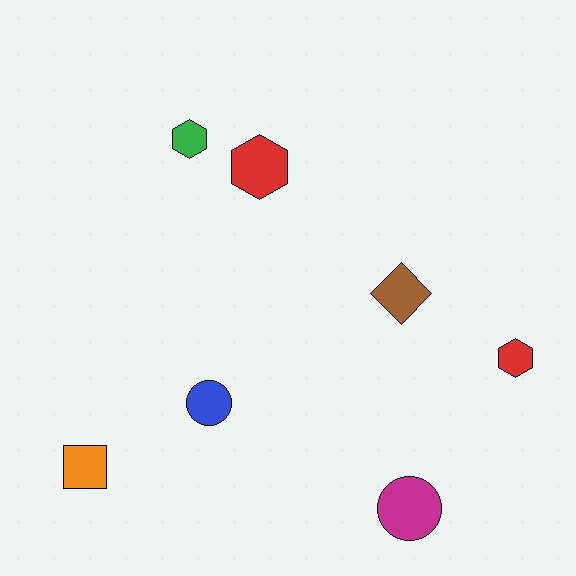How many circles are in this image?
There are 2 circles.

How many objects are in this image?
There are 7 objects.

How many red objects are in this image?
There are 2 red objects.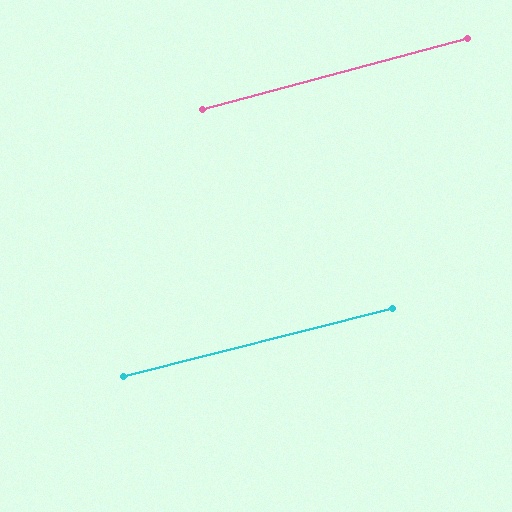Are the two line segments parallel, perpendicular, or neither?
Parallel — their directions differ by only 0.8°.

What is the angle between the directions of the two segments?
Approximately 1 degree.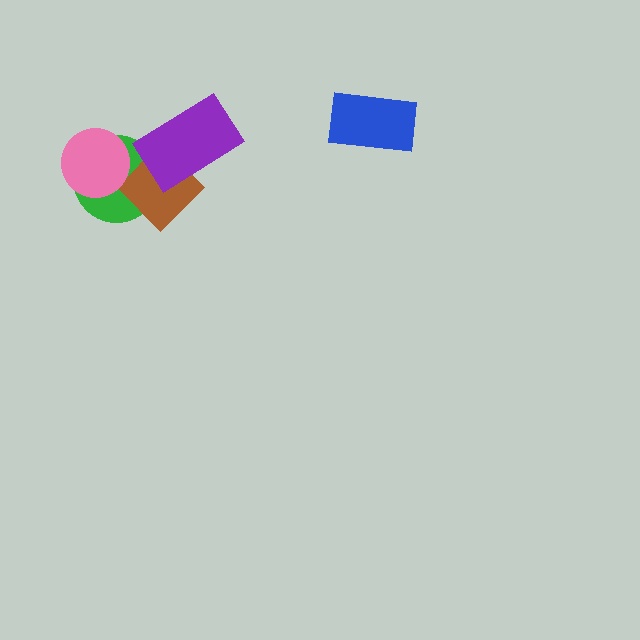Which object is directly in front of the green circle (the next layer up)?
The brown diamond is directly in front of the green circle.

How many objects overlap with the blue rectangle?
0 objects overlap with the blue rectangle.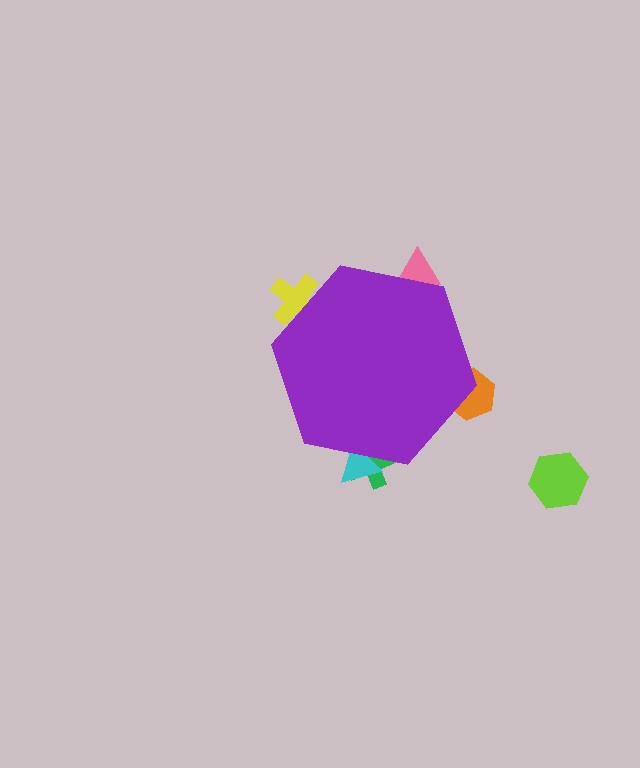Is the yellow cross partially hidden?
Yes, the yellow cross is partially hidden behind the purple hexagon.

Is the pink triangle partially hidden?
Yes, the pink triangle is partially hidden behind the purple hexagon.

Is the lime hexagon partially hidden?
No, the lime hexagon is fully visible.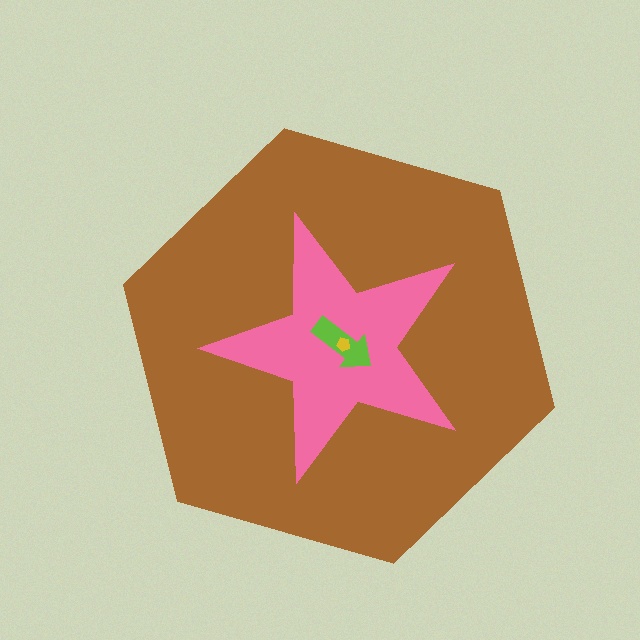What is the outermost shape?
The brown hexagon.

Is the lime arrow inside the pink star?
Yes.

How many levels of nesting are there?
4.